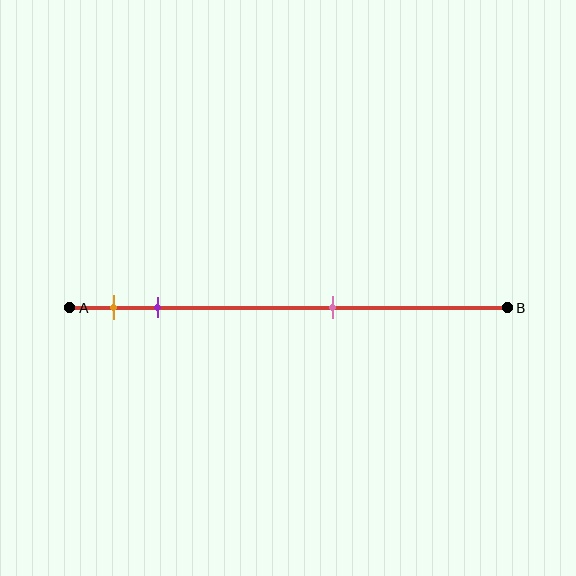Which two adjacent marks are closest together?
The orange and purple marks are the closest adjacent pair.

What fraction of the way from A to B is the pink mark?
The pink mark is approximately 60% (0.6) of the way from A to B.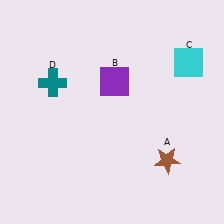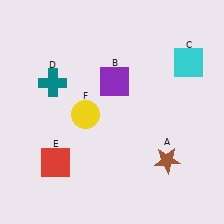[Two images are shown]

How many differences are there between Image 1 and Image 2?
There are 2 differences between the two images.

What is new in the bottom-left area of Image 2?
A yellow circle (F) was added in the bottom-left area of Image 2.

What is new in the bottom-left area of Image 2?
A red square (E) was added in the bottom-left area of Image 2.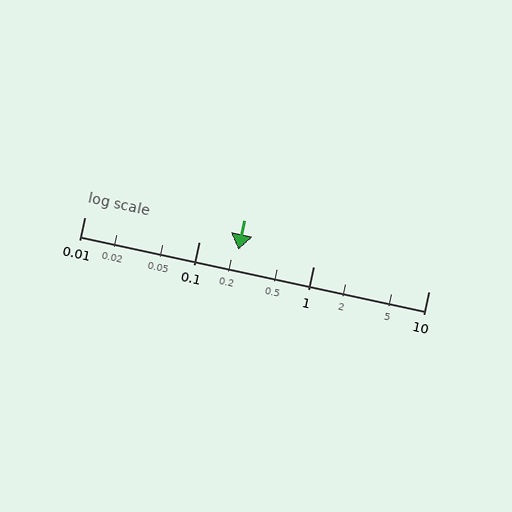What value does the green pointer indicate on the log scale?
The pointer indicates approximately 0.22.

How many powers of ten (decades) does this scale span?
The scale spans 3 decades, from 0.01 to 10.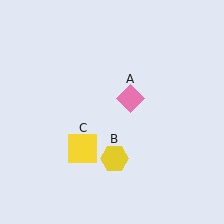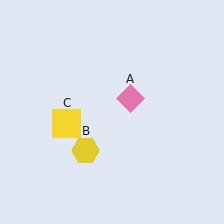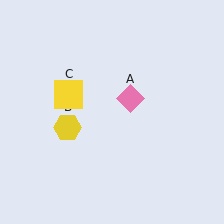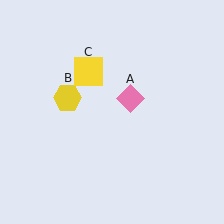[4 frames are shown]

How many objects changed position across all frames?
2 objects changed position: yellow hexagon (object B), yellow square (object C).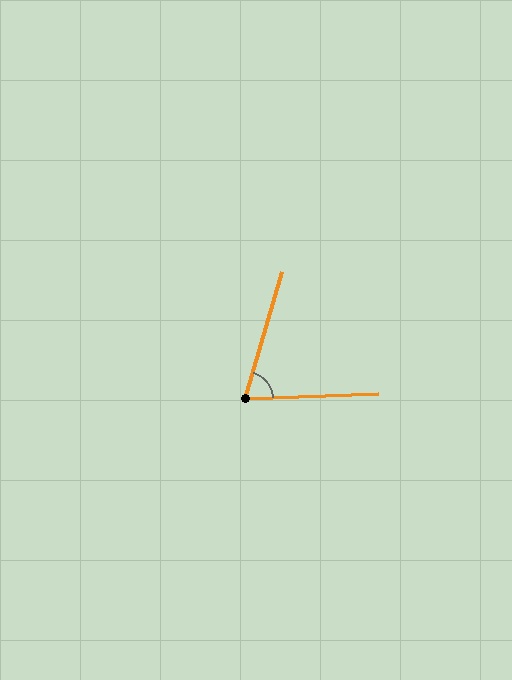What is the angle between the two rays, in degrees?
Approximately 72 degrees.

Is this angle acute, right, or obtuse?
It is acute.